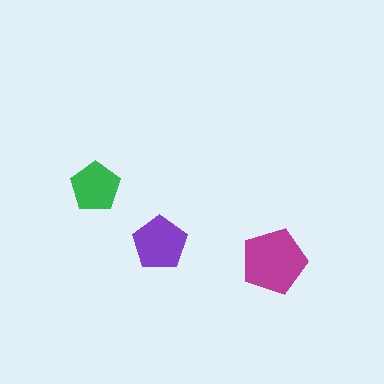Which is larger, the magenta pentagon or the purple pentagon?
The magenta one.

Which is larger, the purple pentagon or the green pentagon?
The purple one.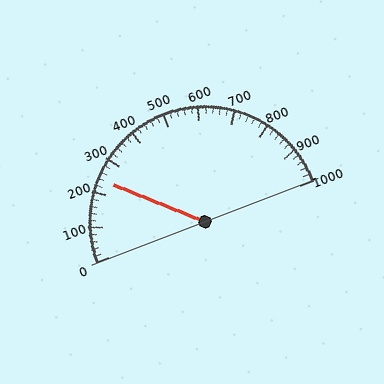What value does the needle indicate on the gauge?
The needle indicates approximately 240.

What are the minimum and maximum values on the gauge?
The gauge ranges from 0 to 1000.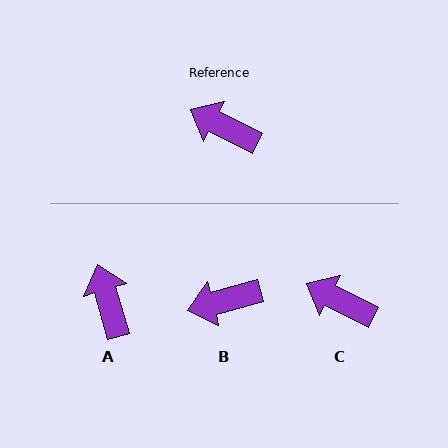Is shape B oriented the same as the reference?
No, it is off by about 42 degrees.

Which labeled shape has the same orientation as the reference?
C.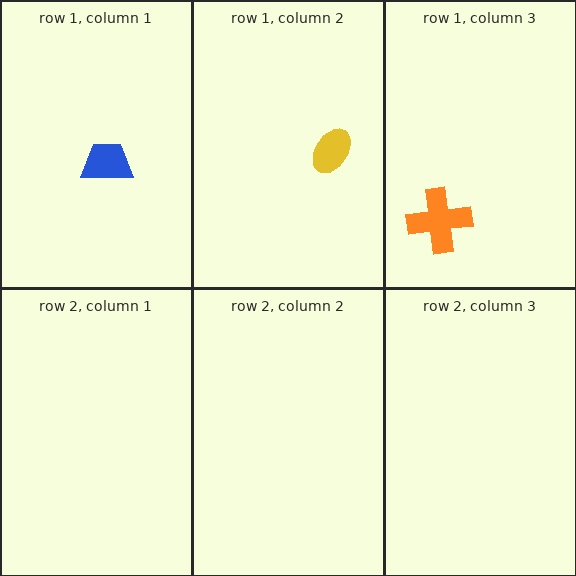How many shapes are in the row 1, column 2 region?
1.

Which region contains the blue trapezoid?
The row 1, column 1 region.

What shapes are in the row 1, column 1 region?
The blue trapezoid.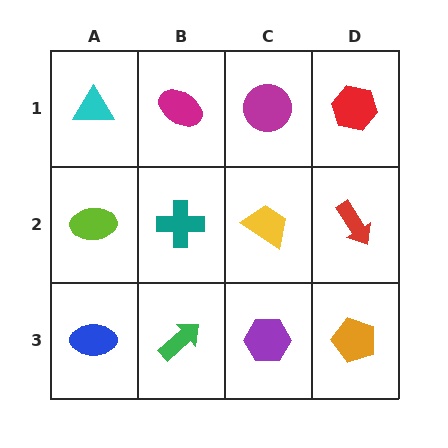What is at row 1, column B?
A magenta ellipse.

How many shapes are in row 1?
4 shapes.